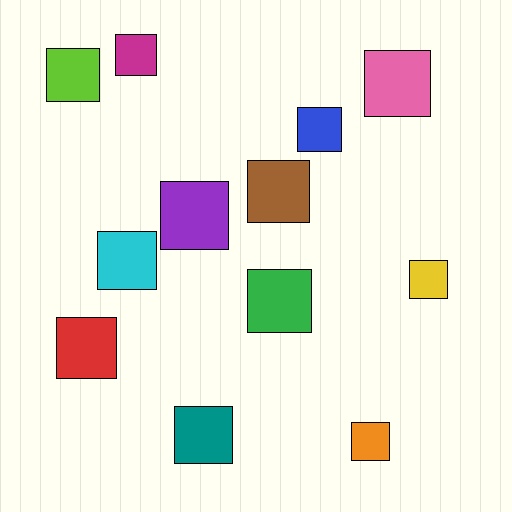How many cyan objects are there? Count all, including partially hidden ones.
There is 1 cyan object.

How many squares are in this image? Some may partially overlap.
There are 12 squares.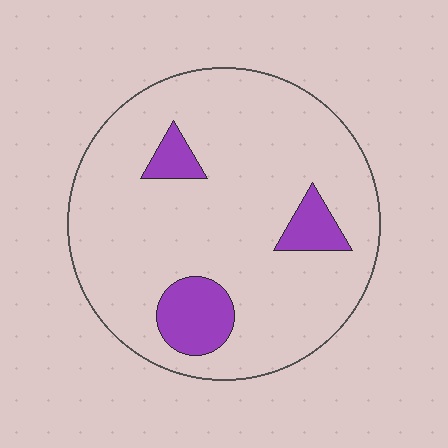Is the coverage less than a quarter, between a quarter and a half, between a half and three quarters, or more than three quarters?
Less than a quarter.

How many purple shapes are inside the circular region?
3.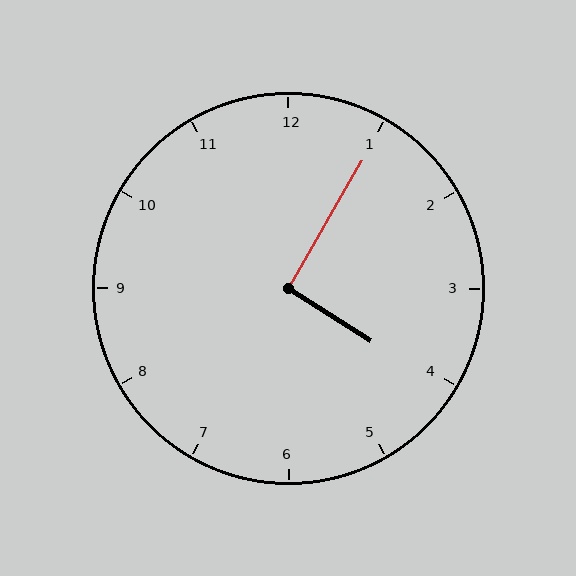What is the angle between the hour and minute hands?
Approximately 92 degrees.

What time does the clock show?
4:05.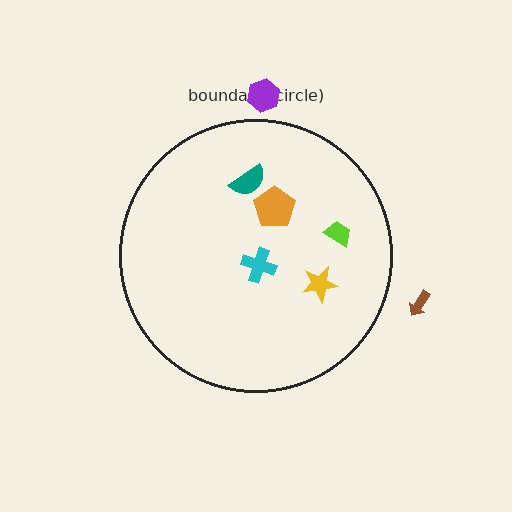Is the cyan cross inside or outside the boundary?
Inside.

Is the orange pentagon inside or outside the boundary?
Inside.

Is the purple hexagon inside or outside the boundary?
Outside.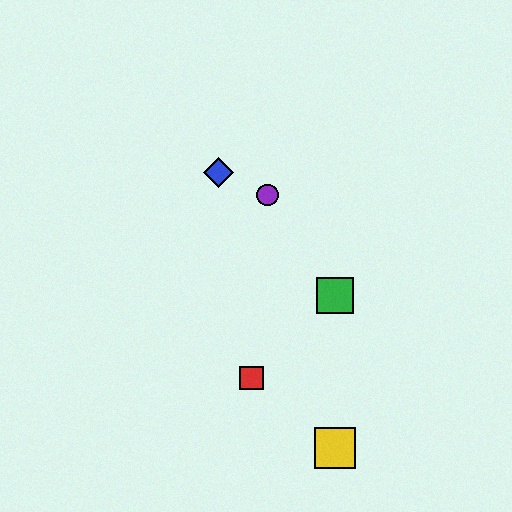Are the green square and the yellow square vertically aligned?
Yes, both are at x≈335.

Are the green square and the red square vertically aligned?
No, the green square is at x≈335 and the red square is at x≈251.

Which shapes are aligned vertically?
The green square, the yellow square are aligned vertically.